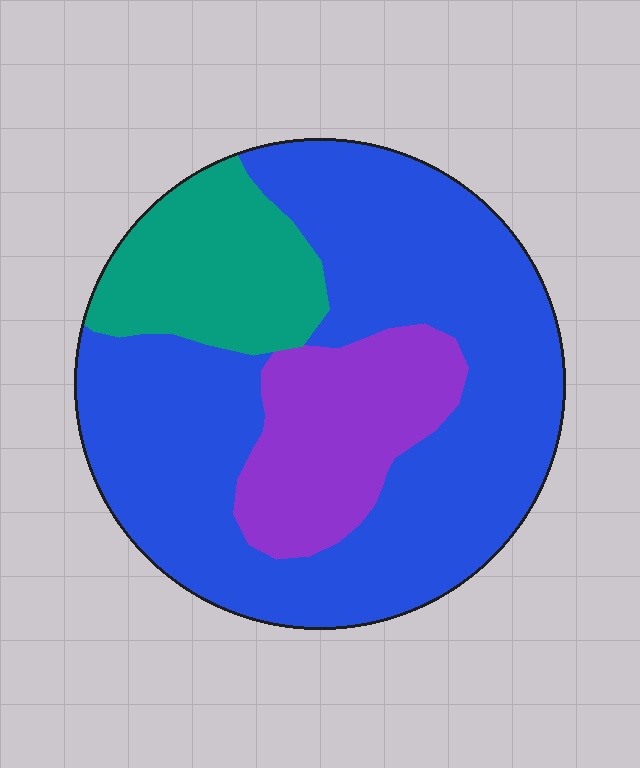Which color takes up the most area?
Blue, at roughly 65%.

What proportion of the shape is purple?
Purple takes up less than a quarter of the shape.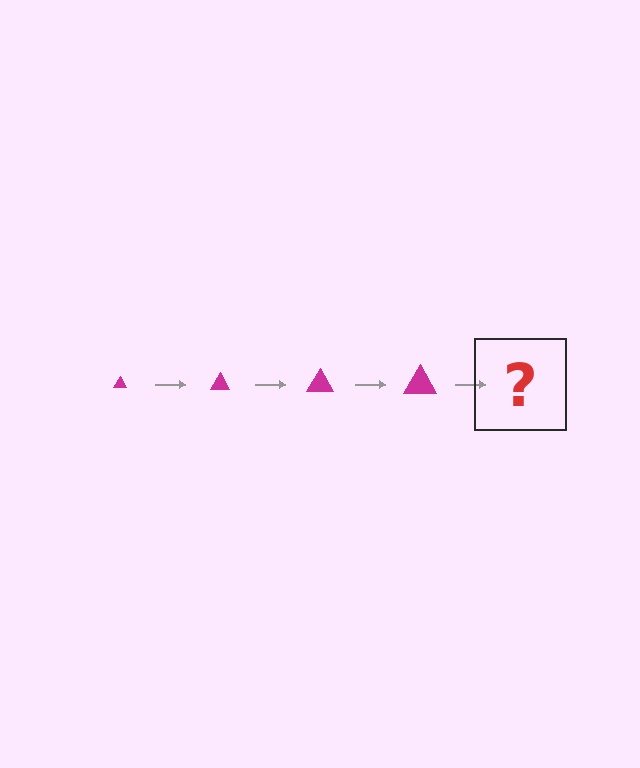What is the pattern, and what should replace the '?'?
The pattern is that the triangle gets progressively larger each step. The '?' should be a magenta triangle, larger than the previous one.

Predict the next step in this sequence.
The next step is a magenta triangle, larger than the previous one.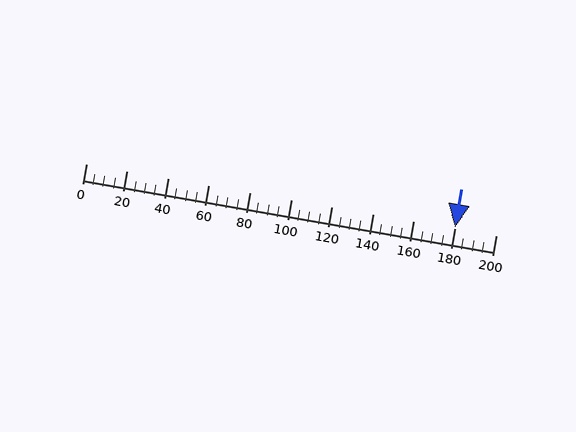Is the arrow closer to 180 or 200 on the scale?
The arrow is closer to 180.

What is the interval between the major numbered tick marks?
The major tick marks are spaced 20 units apart.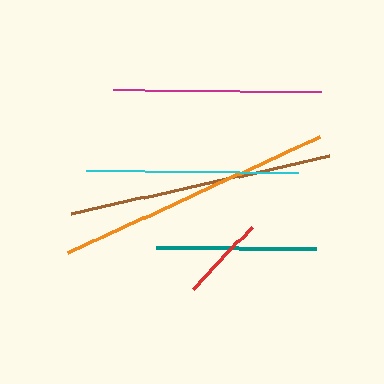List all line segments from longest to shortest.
From longest to shortest: orange, brown, cyan, magenta, teal, red.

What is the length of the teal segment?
The teal segment is approximately 160 pixels long.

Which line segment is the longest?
The orange line is the longest at approximately 277 pixels.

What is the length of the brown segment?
The brown segment is approximately 265 pixels long.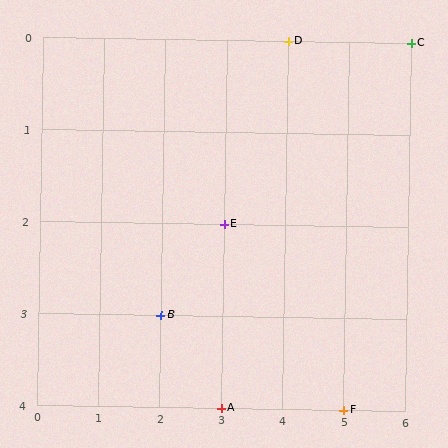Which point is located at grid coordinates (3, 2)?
Point E is at (3, 2).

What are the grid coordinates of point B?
Point B is at grid coordinates (2, 3).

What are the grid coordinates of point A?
Point A is at grid coordinates (3, 4).